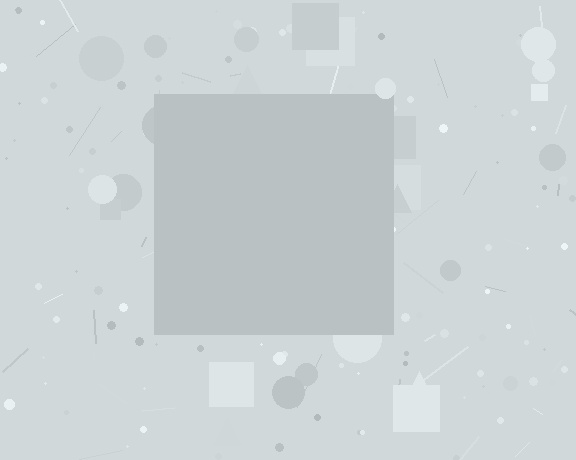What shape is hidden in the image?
A square is hidden in the image.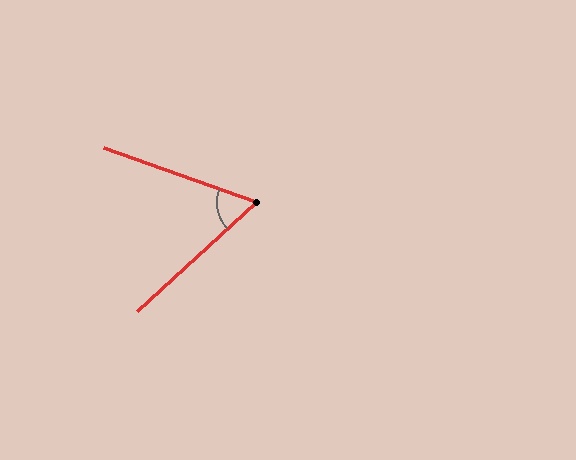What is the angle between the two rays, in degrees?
Approximately 62 degrees.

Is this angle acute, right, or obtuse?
It is acute.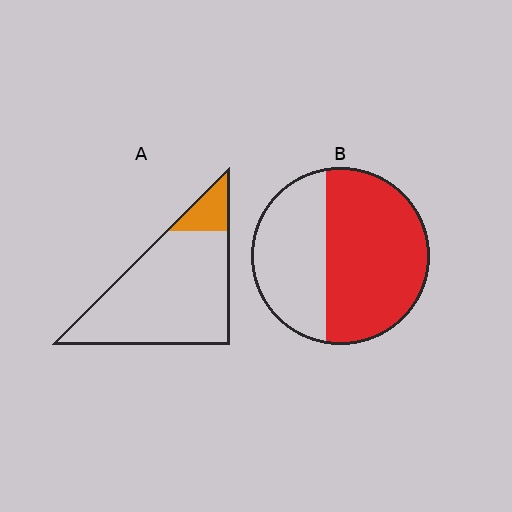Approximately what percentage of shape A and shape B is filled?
A is approximately 15% and B is approximately 60%.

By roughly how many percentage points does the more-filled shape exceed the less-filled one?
By roughly 45 percentage points (B over A).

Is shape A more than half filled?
No.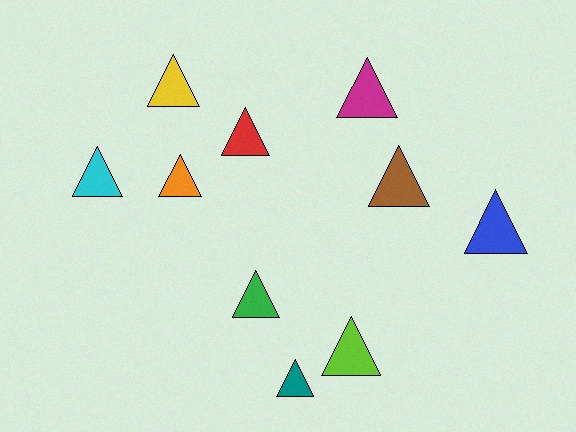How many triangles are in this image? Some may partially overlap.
There are 10 triangles.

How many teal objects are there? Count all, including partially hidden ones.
There is 1 teal object.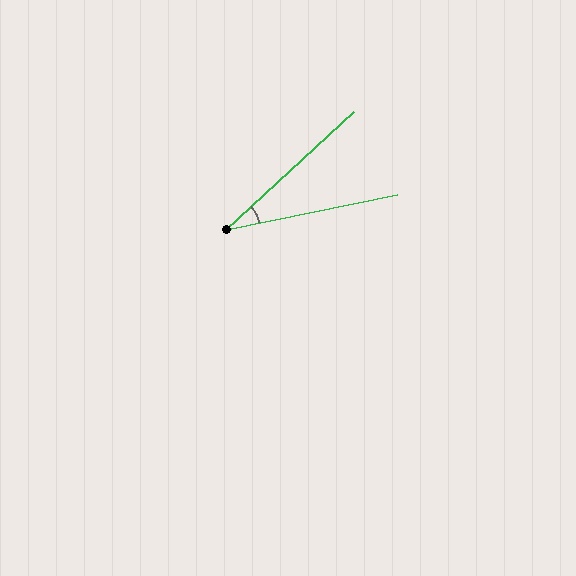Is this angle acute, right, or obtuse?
It is acute.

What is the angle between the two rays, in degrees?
Approximately 31 degrees.